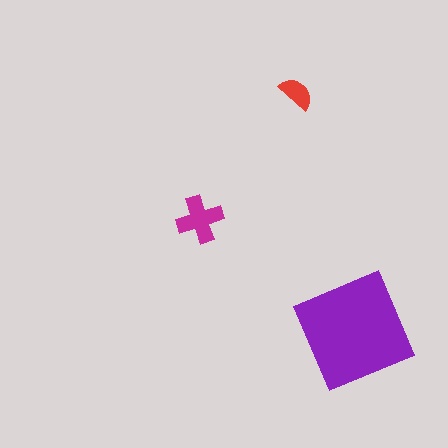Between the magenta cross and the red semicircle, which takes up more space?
The magenta cross.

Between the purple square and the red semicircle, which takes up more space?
The purple square.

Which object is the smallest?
The red semicircle.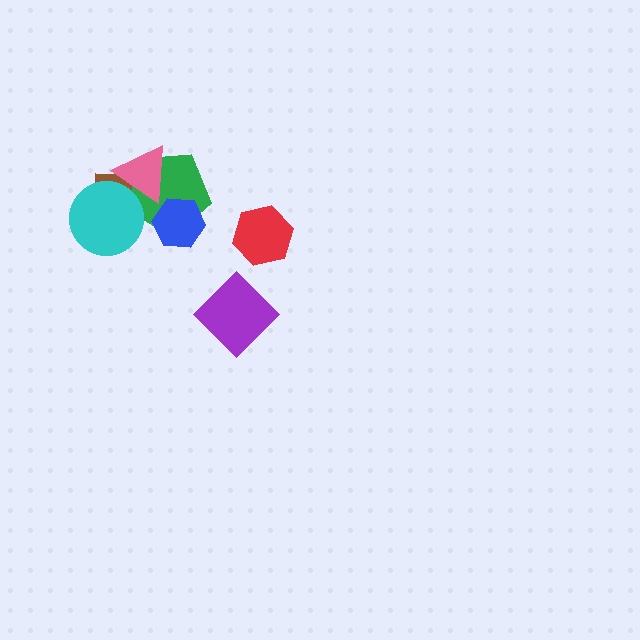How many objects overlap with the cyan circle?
3 objects overlap with the cyan circle.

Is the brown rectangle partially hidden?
Yes, it is partially covered by another shape.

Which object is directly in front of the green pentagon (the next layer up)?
The blue hexagon is directly in front of the green pentagon.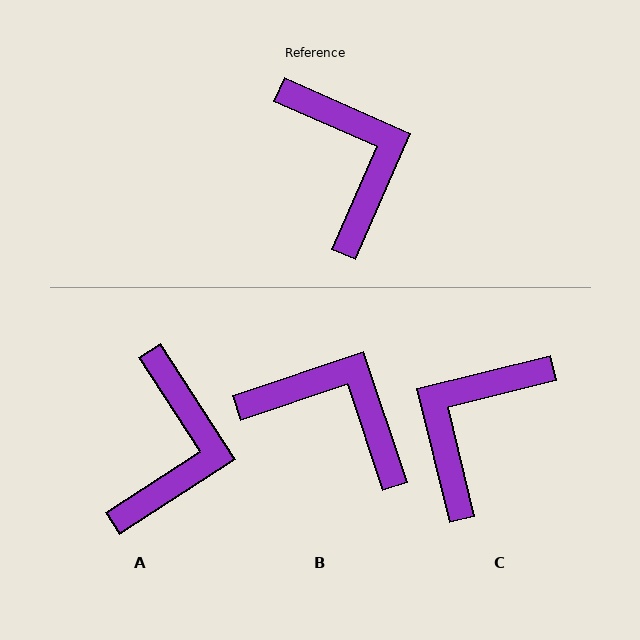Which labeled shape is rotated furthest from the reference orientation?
C, about 127 degrees away.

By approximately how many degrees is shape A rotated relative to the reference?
Approximately 34 degrees clockwise.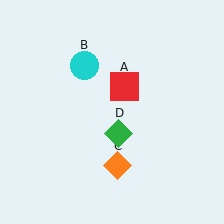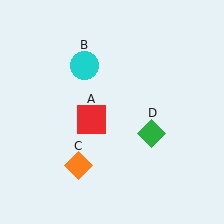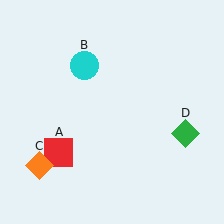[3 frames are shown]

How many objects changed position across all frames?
3 objects changed position: red square (object A), orange diamond (object C), green diamond (object D).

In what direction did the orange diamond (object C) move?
The orange diamond (object C) moved left.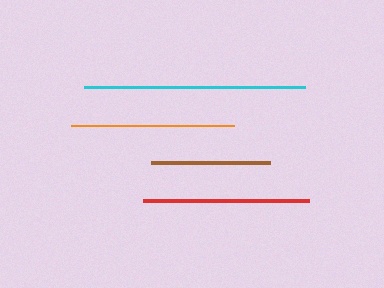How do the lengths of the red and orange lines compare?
The red and orange lines are approximately the same length.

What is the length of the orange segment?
The orange segment is approximately 162 pixels long.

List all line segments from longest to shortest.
From longest to shortest: cyan, red, orange, brown.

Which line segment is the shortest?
The brown line is the shortest at approximately 119 pixels.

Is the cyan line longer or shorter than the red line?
The cyan line is longer than the red line.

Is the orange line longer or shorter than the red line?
The red line is longer than the orange line.